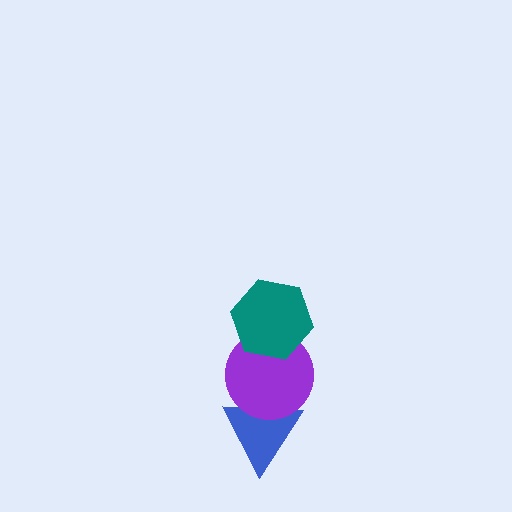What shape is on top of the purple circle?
The teal hexagon is on top of the purple circle.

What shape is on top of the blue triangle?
The purple circle is on top of the blue triangle.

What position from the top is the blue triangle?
The blue triangle is 3rd from the top.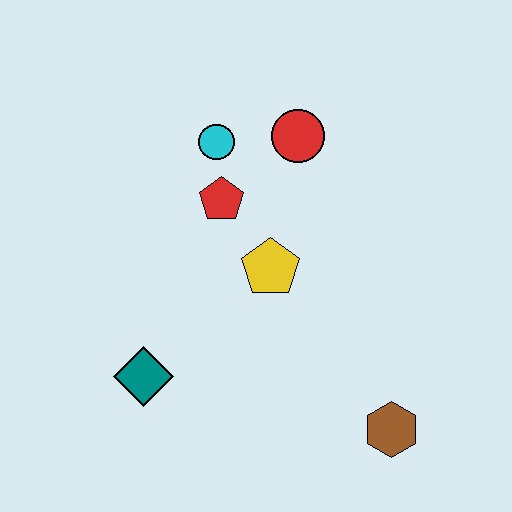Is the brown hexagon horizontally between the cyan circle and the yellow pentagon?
No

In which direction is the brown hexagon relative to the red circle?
The brown hexagon is below the red circle.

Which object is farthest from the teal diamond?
The red circle is farthest from the teal diamond.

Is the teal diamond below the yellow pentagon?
Yes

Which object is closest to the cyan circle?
The red pentagon is closest to the cyan circle.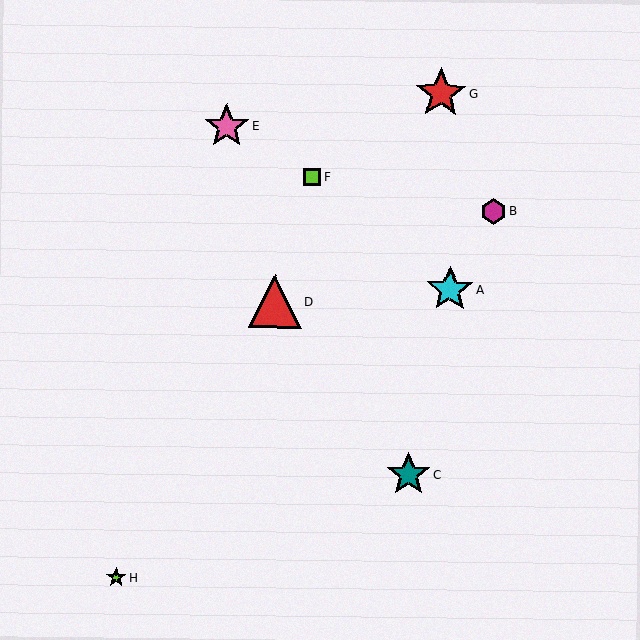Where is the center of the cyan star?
The center of the cyan star is at (450, 289).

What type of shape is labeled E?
Shape E is a pink star.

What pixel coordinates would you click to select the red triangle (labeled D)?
Click at (275, 302) to select the red triangle D.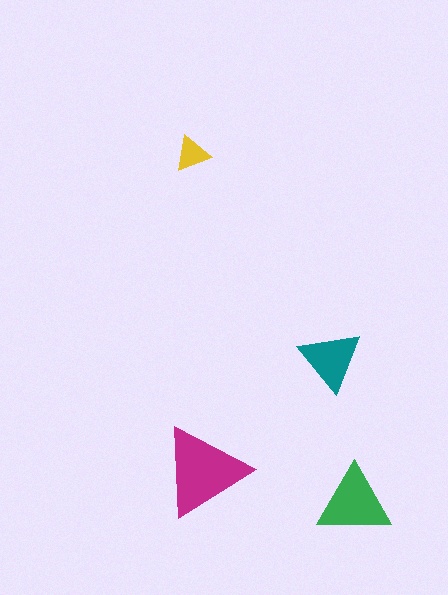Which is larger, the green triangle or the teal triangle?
The green one.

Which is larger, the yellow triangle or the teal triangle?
The teal one.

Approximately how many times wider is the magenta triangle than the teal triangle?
About 1.5 times wider.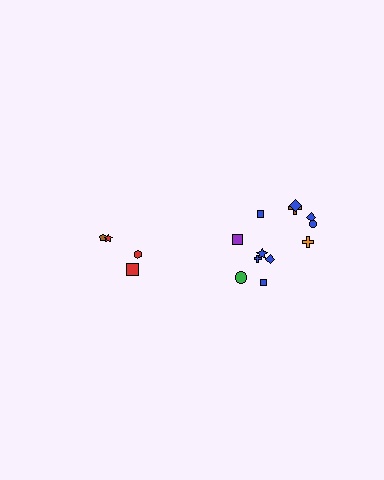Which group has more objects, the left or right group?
The right group.